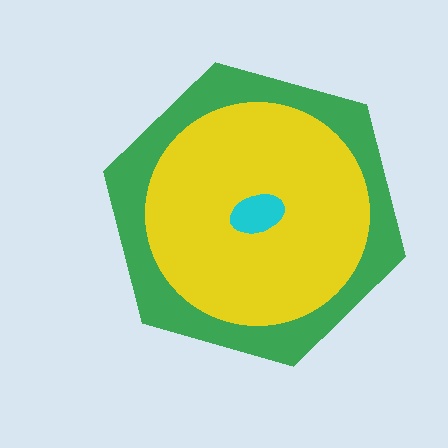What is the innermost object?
The cyan ellipse.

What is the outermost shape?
The green hexagon.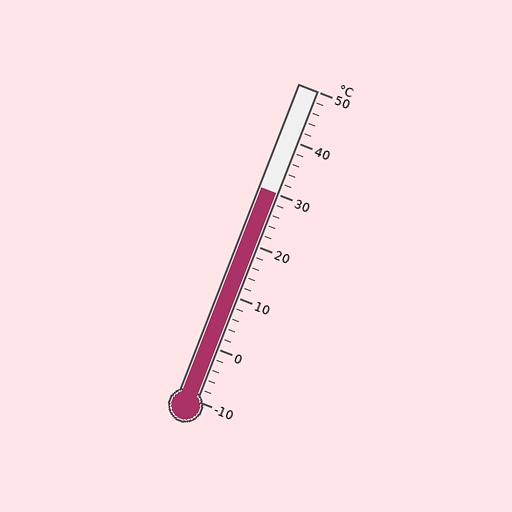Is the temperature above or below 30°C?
The temperature is at 30°C.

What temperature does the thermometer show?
The thermometer shows approximately 30°C.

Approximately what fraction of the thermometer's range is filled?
The thermometer is filled to approximately 65% of its range.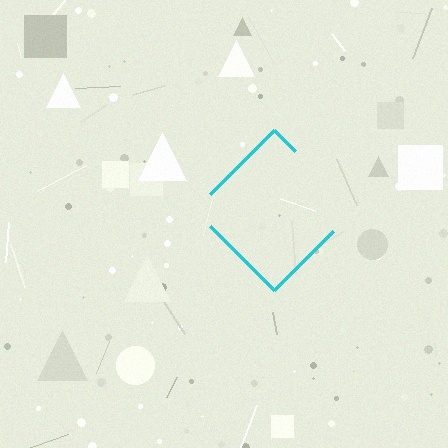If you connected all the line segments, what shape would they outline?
They would outline a diamond.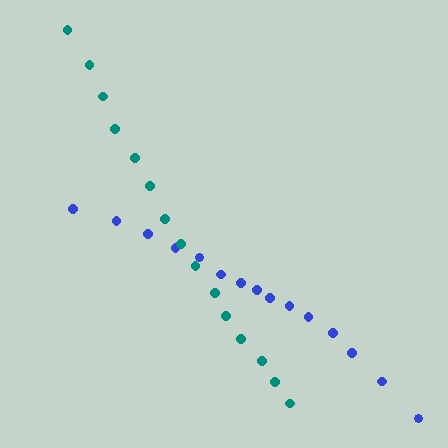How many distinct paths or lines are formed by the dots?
There are 2 distinct paths.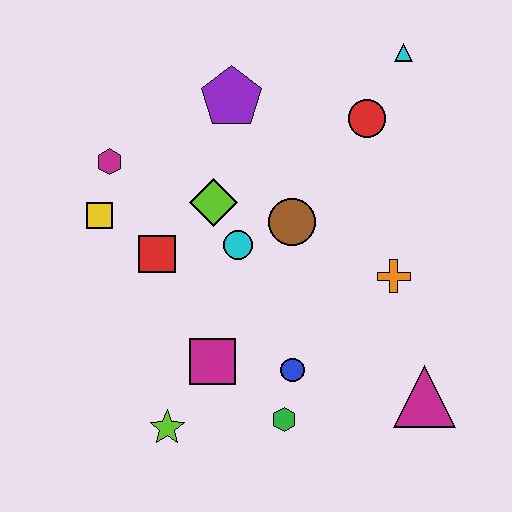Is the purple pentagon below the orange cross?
No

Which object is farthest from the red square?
The cyan triangle is farthest from the red square.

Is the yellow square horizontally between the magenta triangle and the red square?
No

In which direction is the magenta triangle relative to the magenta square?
The magenta triangle is to the right of the magenta square.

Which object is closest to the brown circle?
The cyan circle is closest to the brown circle.